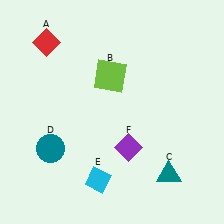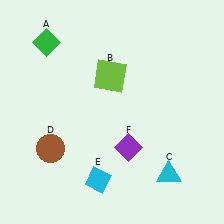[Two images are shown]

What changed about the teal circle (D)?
In Image 1, D is teal. In Image 2, it changed to brown.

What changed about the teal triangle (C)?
In Image 1, C is teal. In Image 2, it changed to cyan.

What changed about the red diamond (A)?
In Image 1, A is red. In Image 2, it changed to green.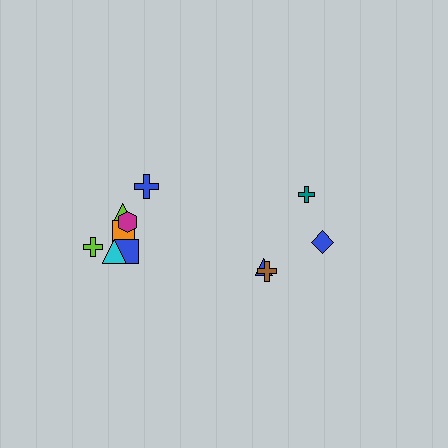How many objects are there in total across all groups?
There are 11 objects.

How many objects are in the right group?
There are 4 objects.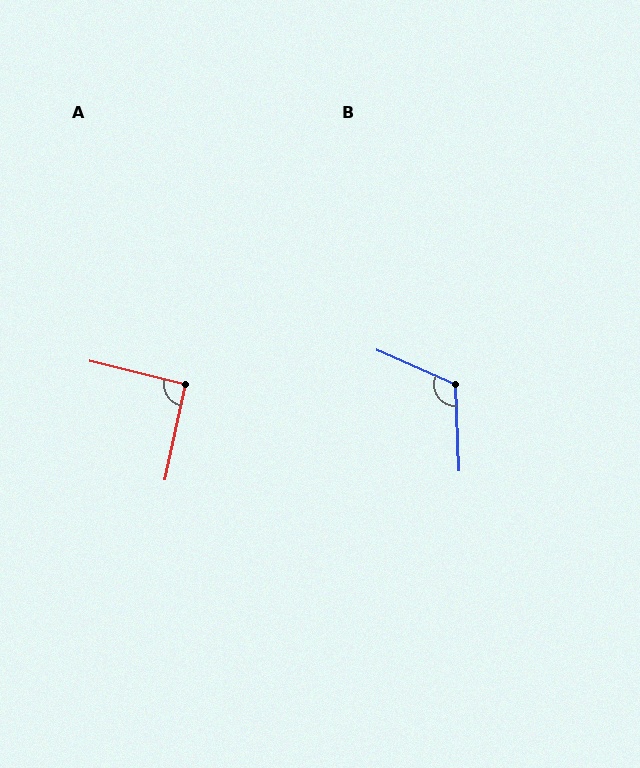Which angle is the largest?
B, at approximately 116 degrees.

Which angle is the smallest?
A, at approximately 91 degrees.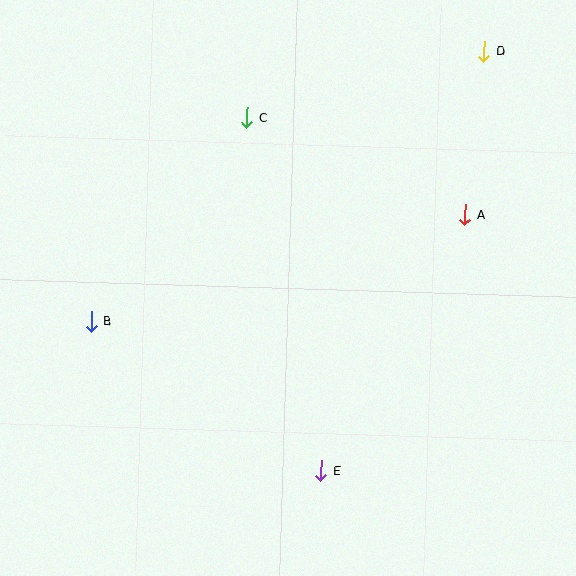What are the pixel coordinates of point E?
Point E is at (321, 470).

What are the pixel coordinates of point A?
Point A is at (465, 215).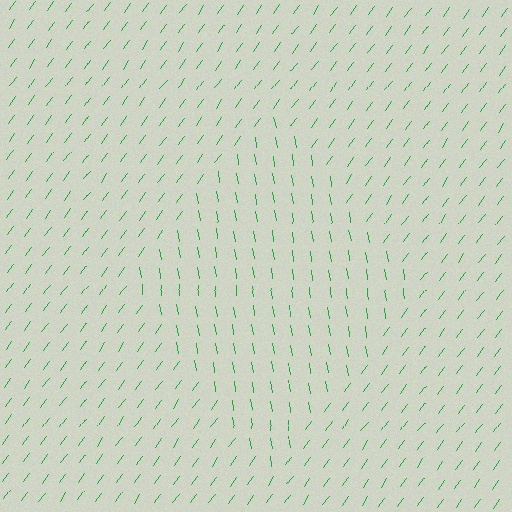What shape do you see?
I see a diamond.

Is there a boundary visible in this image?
Yes, there is a texture boundary formed by a change in line orientation.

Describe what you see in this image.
The image is filled with small green line segments. A diamond region in the image has lines oriented differently from the surrounding lines, creating a visible texture boundary.